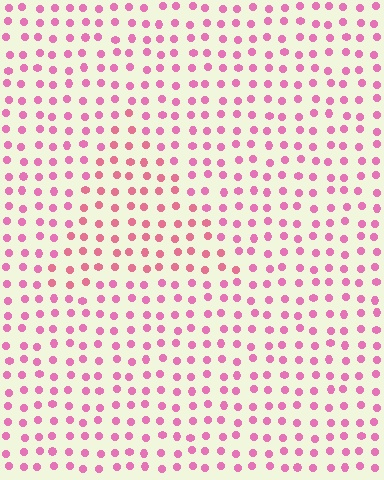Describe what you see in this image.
The image is filled with small pink elements in a uniform arrangement. A triangle-shaped region is visible where the elements are tinted to a slightly different hue, forming a subtle color boundary.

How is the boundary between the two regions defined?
The boundary is defined purely by a slight shift in hue (about 19 degrees). Spacing, size, and orientation are identical on both sides.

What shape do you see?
I see a triangle.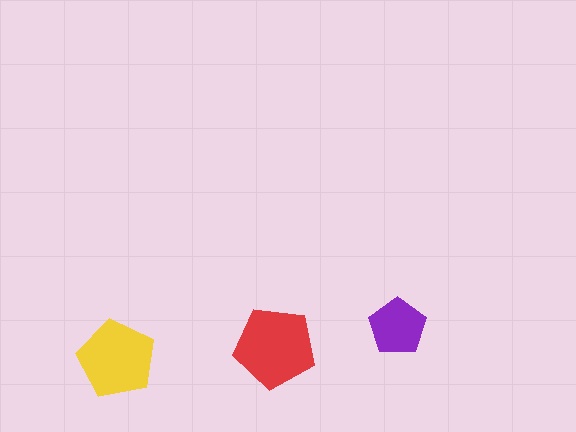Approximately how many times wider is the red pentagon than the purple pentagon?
About 1.5 times wider.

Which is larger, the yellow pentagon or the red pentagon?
The red one.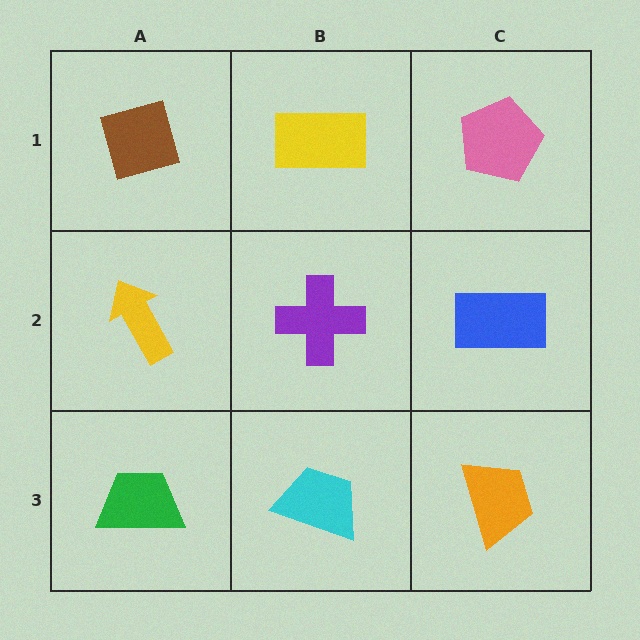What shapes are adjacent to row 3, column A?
A yellow arrow (row 2, column A), a cyan trapezoid (row 3, column B).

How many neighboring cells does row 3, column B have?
3.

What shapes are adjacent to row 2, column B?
A yellow rectangle (row 1, column B), a cyan trapezoid (row 3, column B), a yellow arrow (row 2, column A), a blue rectangle (row 2, column C).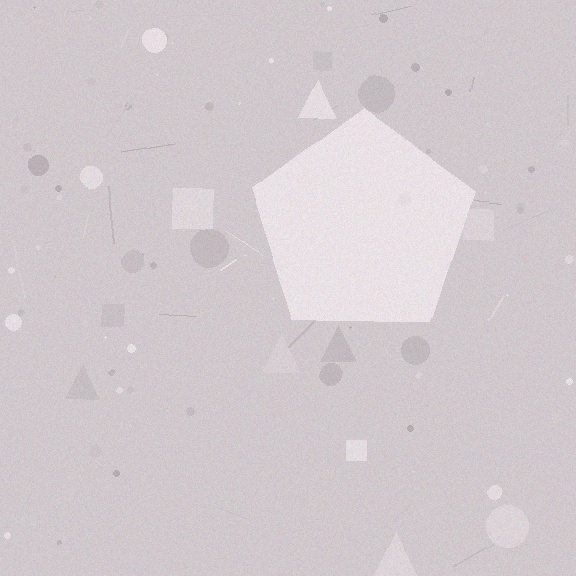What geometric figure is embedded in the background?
A pentagon is embedded in the background.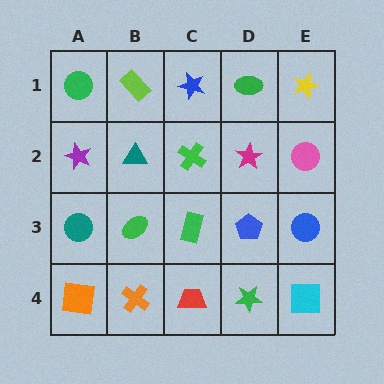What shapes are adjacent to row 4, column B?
A green ellipse (row 3, column B), an orange square (row 4, column A), a red trapezoid (row 4, column C).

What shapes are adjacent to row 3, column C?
A green cross (row 2, column C), a red trapezoid (row 4, column C), a green ellipse (row 3, column B), a blue pentagon (row 3, column D).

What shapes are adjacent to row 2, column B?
A lime rectangle (row 1, column B), a green ellipse (row 3, column B), a purple star (row 2, column A), a green cross (row 2, column C).